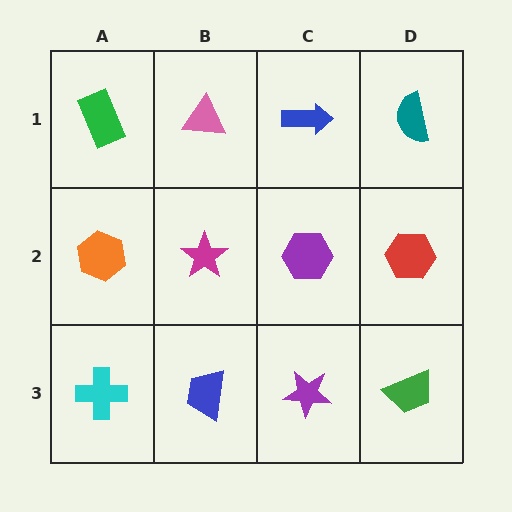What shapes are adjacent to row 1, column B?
A magenta star (row 2, column B), a green rectangle (row 1, column A), a blue arrow (row 1, column C).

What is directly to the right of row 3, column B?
A purple star.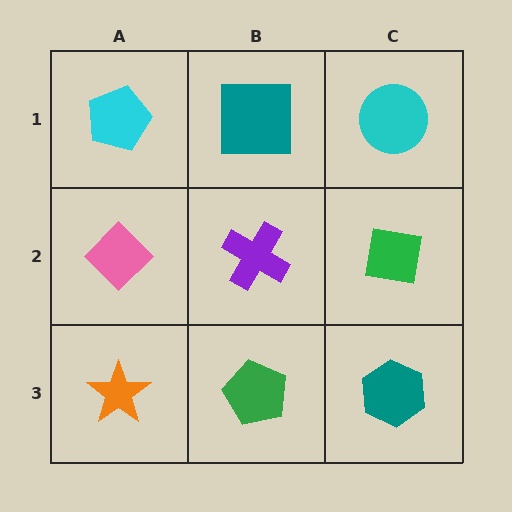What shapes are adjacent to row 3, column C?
A green square (row 2, column C), a green pentagon (row 3, column B).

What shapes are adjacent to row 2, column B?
A teal square (row 1, column B), a green pentagon (row 3, column B), a pink diamond (row 2, column A), a green square (row 2, column C).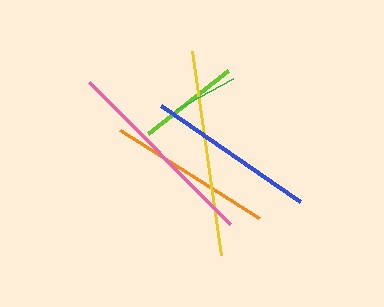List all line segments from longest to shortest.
From longest to shortest: yellow, pink, blue, orange, lime, green.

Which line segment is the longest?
The yellow line is the longest at approximately 207 pixels.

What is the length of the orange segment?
The orange segment is approximately 165 pixels long.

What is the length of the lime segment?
The lime segment is approximately 102 pixels long.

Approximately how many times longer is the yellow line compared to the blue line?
The yellow line is approximately 1.2 times the length of the blue line.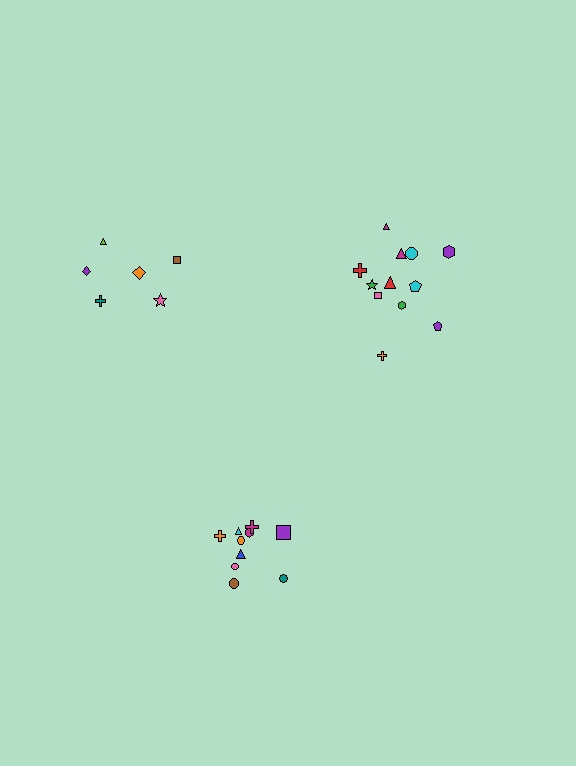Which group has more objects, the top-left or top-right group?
The top-right group.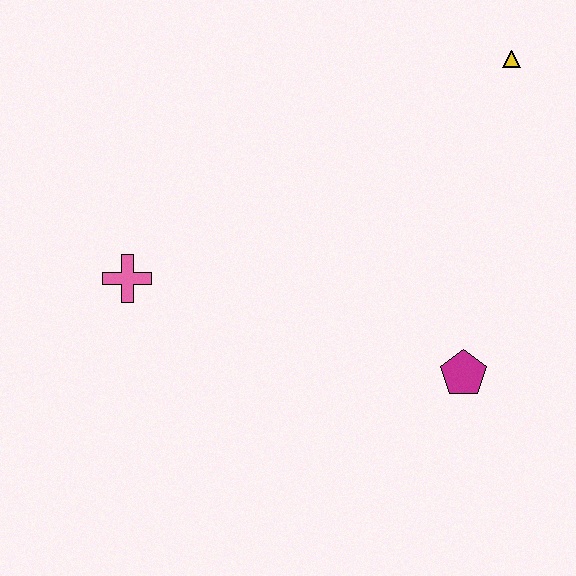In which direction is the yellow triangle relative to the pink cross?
The yellow triangle is to the right of the pink cross.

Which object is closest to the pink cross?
The magenta pentagon is closest to the pink cross.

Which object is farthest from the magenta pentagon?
The pink cross is farthest from the magenta pentagon.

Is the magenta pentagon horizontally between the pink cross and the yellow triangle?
Yes